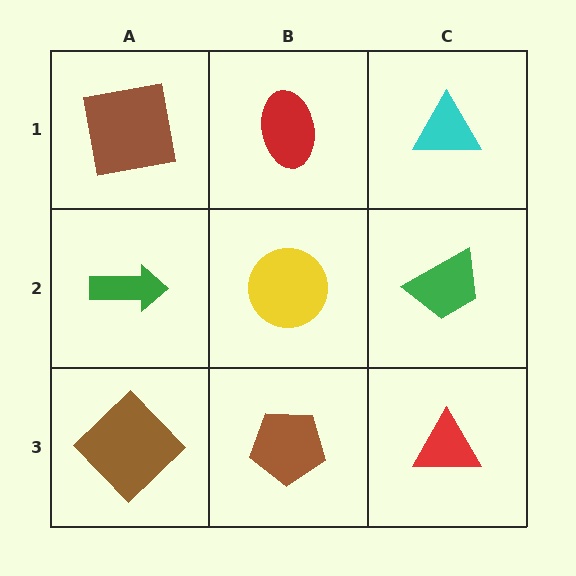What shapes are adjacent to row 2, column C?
A cyan triangle (row 1, column C), a red triangle (row 3, column C), a yellow circle (row 2, column B).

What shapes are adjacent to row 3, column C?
A green trapezoid (row 2, column C), a brown pentagon (row 3, column B).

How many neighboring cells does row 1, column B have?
3.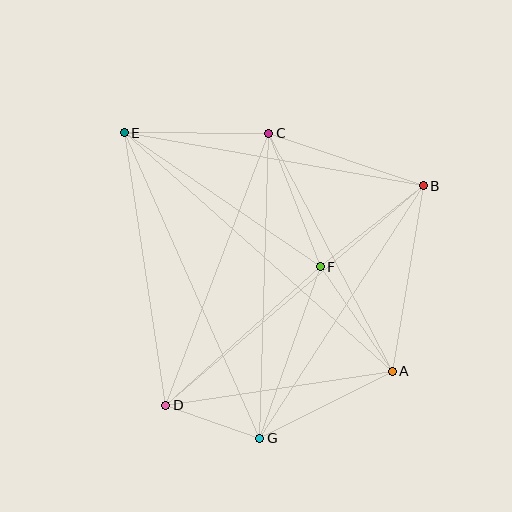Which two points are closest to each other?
Points D and G are closest to each other.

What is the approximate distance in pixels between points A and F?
The distance between A and F is approximately 127 pixels.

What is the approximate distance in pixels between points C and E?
The distance between C and E is approximately 145 pixels.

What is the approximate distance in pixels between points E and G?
The distance between E and G is approximately 334 pixels.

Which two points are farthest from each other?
Points A and E are farthest from each other.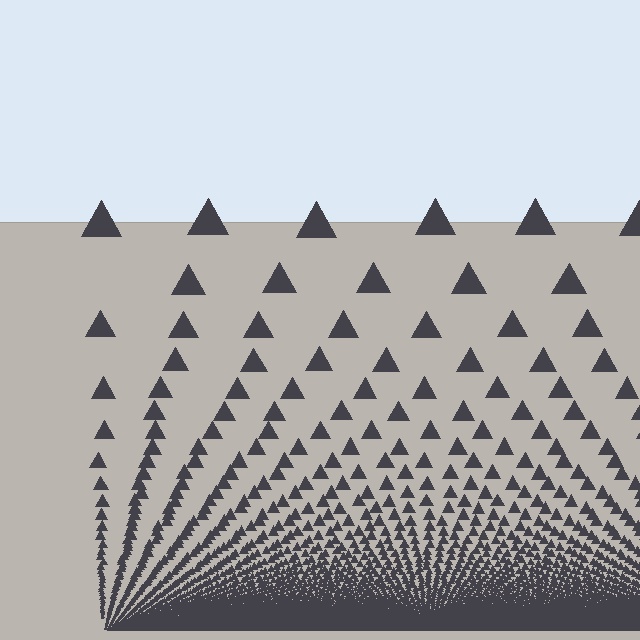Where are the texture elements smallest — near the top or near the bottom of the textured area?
Near the bottom.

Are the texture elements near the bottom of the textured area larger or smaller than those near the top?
Smaller. The gradient is inverted — elements near the bottom are smaller and denser.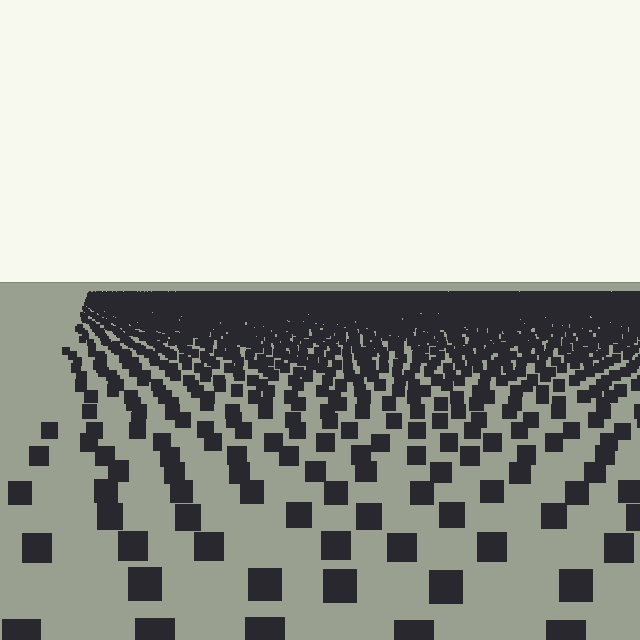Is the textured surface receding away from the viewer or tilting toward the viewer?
The surface is receding away from the viewer. Texture elements get smaller and denser toward the top.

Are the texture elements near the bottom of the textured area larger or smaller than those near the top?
Larger. Near the bottom, elements are closer to the viewer and appear at a bigger on-screen size.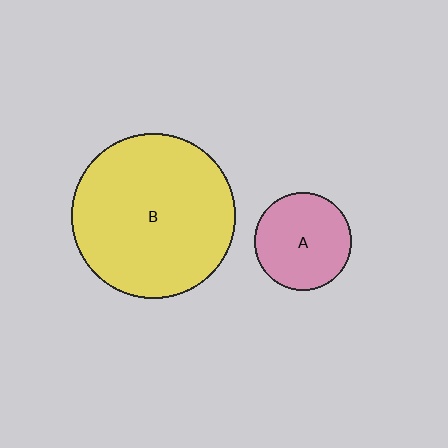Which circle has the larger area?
Circle B (yellow).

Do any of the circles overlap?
No, none of the circles overlap.